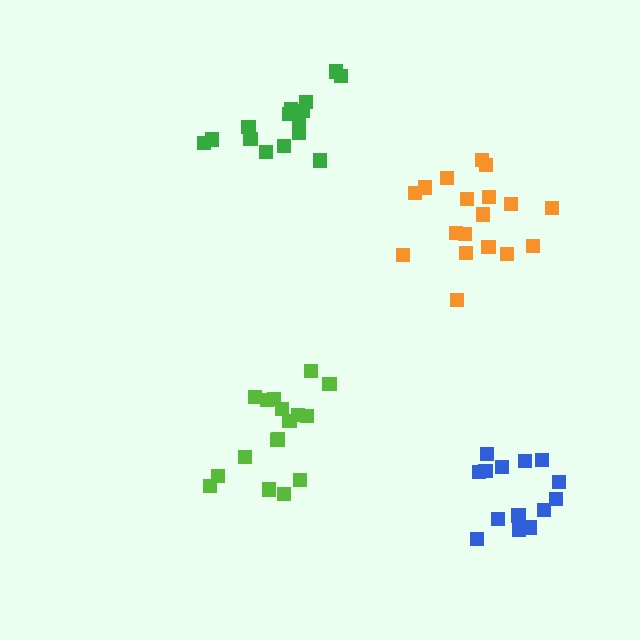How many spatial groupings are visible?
There are 4 spatial groupings.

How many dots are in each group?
Group 1: 15 dots, Group 2: 14 dots, Group 3: 18 dots, Group 4: 17 dots (64 total).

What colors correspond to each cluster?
The clusters are colored: green, blue, orange, lime.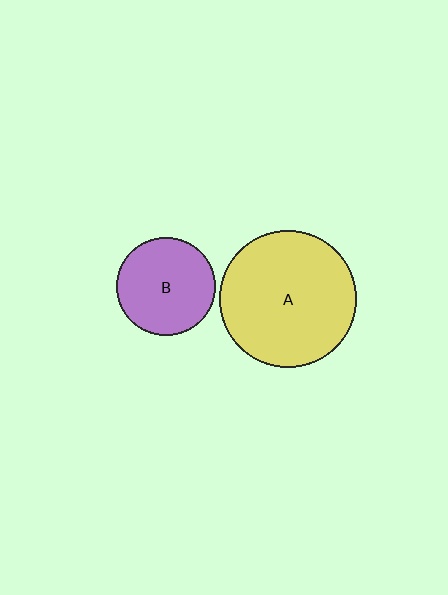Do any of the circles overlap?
No, none of the circles overlap.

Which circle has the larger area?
Circle A (yellow).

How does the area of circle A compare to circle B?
Approximately 2.0 times.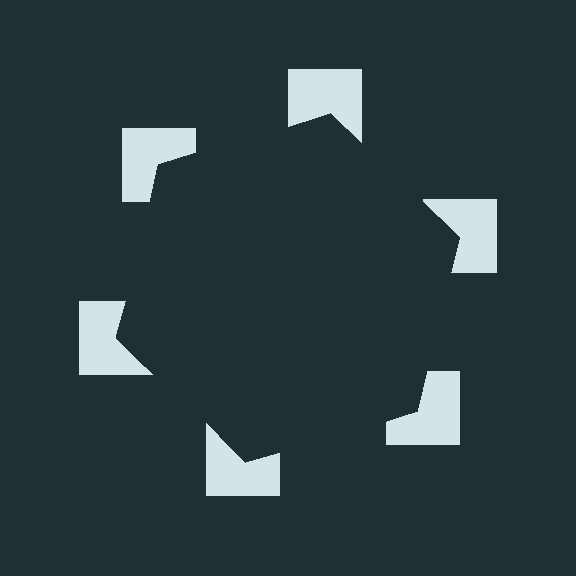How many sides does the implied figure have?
6 sides.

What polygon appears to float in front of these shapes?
An illusory hexagon — its edges are inferred from the aligned wedge cuts in the notched squares, not physically drawn.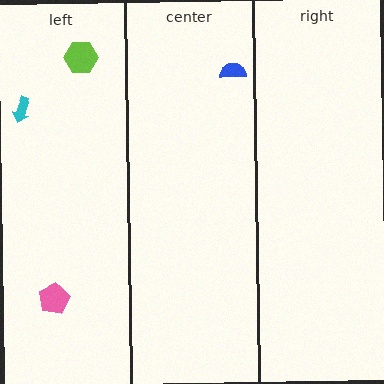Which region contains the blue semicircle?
The center region.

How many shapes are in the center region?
1.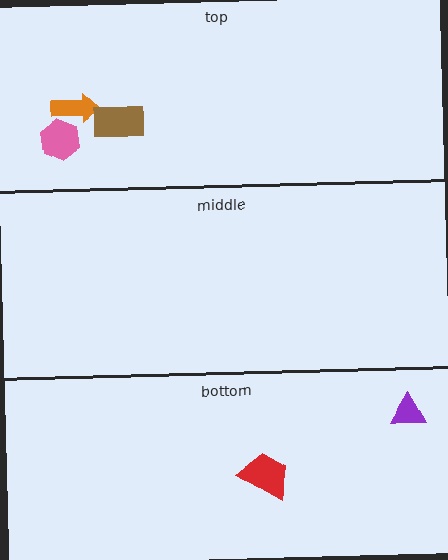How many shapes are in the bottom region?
2.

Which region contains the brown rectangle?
The top region.